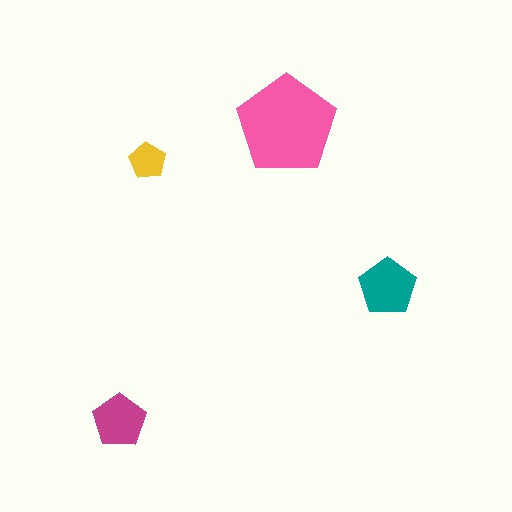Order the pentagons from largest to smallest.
the pink one, the teal one, the magenta one, the yellow one.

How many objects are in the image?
There are 4 objects in the image.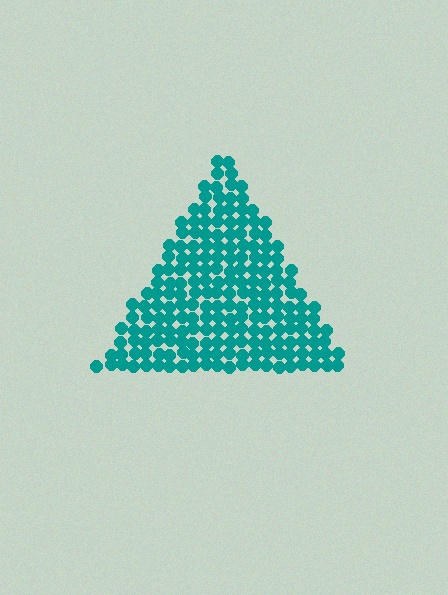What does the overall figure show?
The overall figure shows a triangle.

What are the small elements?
The small elements are circles.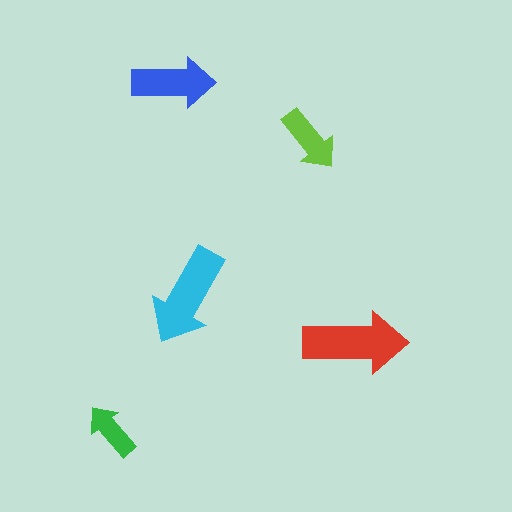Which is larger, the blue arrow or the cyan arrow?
The cyan one.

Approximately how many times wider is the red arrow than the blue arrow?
About 1.5 times wider.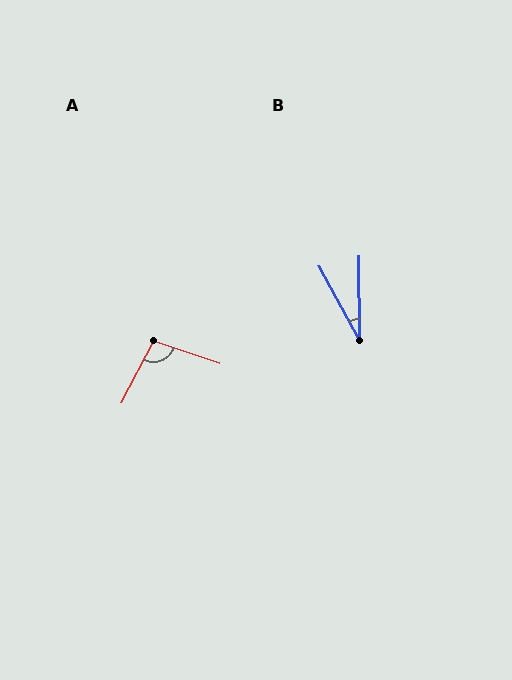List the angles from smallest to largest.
B (28°), A (99°).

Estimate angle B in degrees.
Approximately 28 degrees.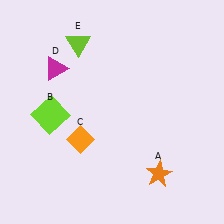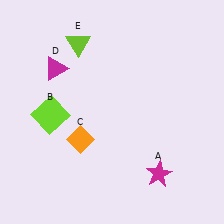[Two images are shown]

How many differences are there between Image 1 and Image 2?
There is 1 difference between the two images.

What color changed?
The star (A) changed from orange in Image 1 to magenta in Image 2.